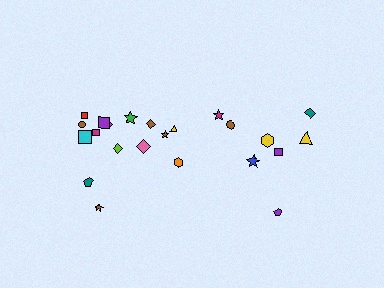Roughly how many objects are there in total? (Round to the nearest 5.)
Roughly 25 objects in total.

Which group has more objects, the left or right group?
The left group.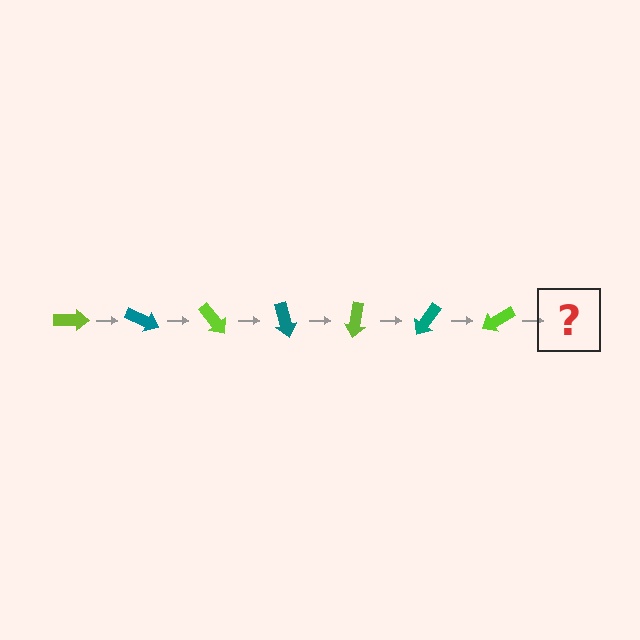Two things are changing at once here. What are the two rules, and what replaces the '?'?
The two rules are that it rotates 25 degrees each step and the color cycles through lime and teal. The '?' should be a teal arrow, rotated 175 degrees from the start.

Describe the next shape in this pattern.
It should be a teal arrow, rotated 175 degrees from the start.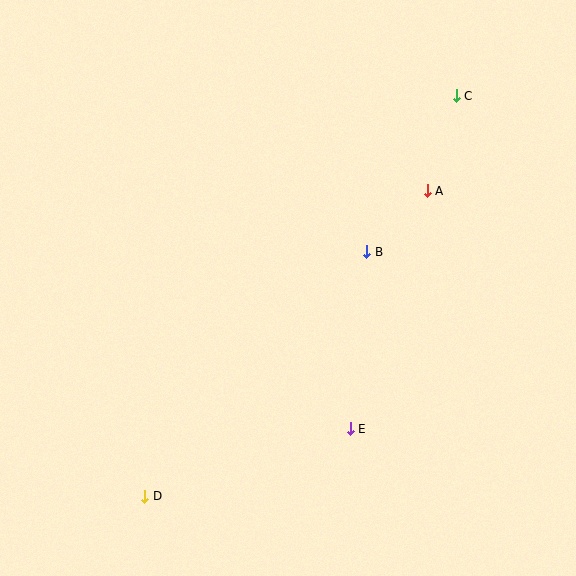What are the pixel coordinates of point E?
Point E is at (350, 429).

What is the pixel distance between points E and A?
The distance between E and A is 250 pixels.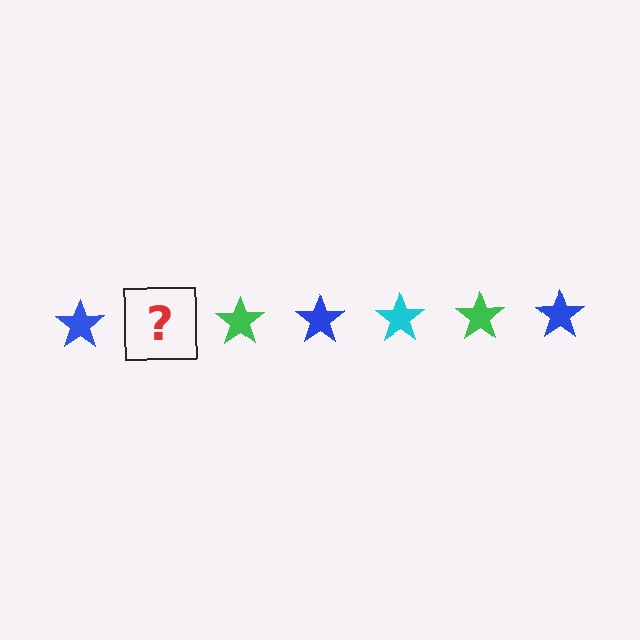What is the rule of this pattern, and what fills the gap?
The rule is that the pattern cycles through blue, cyan, green stars. The gap should be filled with a cyan star.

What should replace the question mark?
The question mark should be replaced with a cyan star.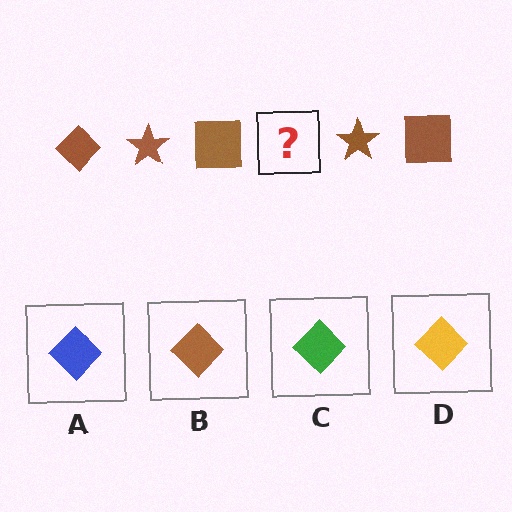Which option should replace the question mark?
Option B.